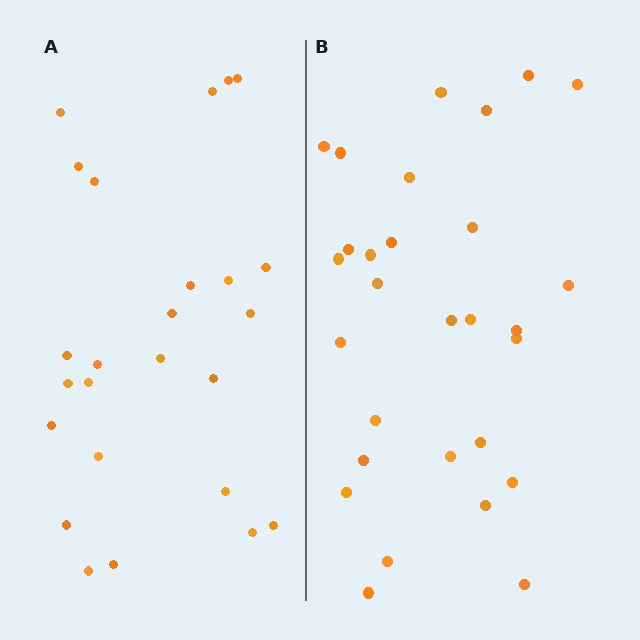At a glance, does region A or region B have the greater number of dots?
Region B (the right region) has more dots.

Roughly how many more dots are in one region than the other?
Region B has about 4 more dots than region A.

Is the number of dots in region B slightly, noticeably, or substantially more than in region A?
Region B has only slightly more — the two regions are fairly close. The ratio is roughly 1.2 to 1.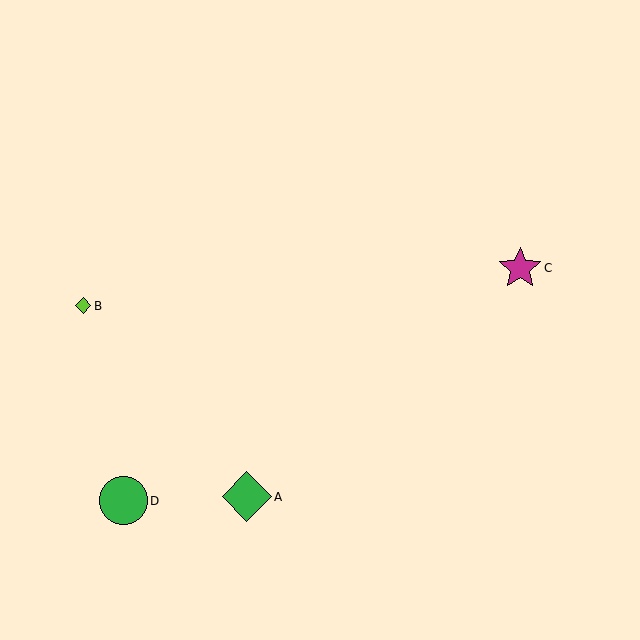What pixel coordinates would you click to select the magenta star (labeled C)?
Click at (520, 268) to select the magenta star C.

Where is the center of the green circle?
The center of the green circle is at (123, 501).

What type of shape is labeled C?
Shape C is a magenta star.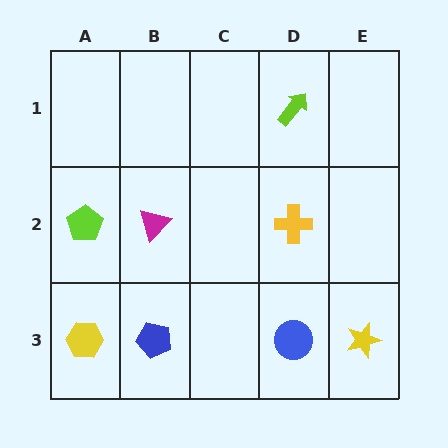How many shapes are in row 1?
1 shape.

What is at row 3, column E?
A yellow star.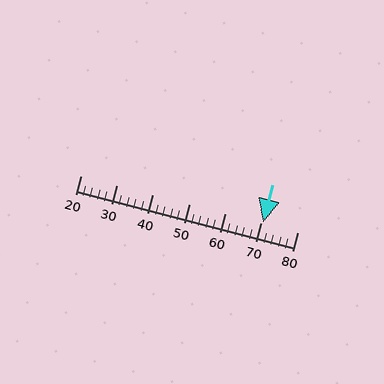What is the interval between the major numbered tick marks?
The major tick marks are spaced 10 units apart.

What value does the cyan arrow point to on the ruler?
The cyan arrow points to approximately 70.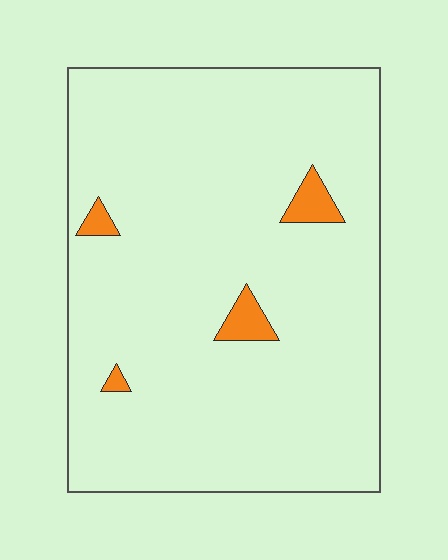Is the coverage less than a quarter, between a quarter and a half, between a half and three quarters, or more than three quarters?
Less than a quarter.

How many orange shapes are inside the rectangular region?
4.